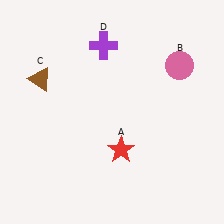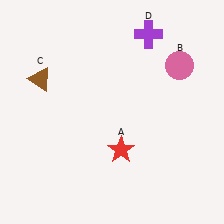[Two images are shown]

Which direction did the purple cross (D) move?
The purple cross (D) moved right.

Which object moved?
The purple cross (D) moved right.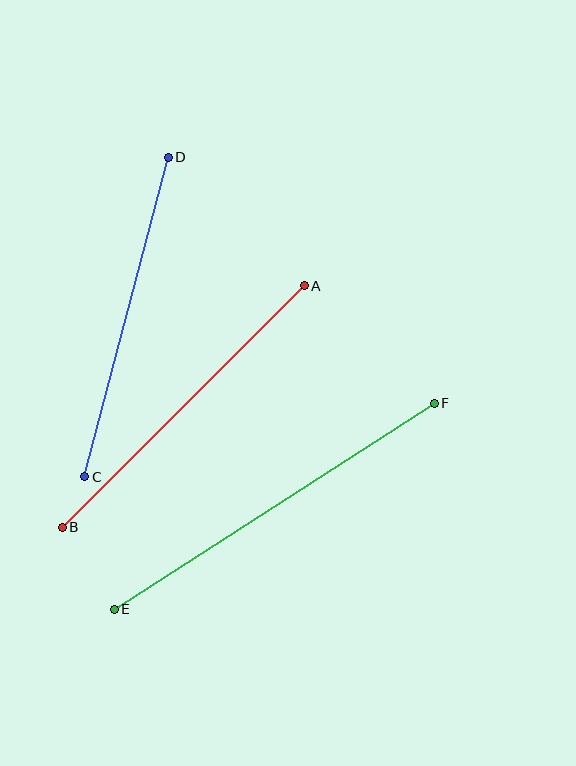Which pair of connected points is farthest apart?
Points E and F are farthest apart.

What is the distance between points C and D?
The distance is approximately 330 pixels.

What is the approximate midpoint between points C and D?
The midpoint is at approximately (126, 317) pixels.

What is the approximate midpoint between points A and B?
The midpoint is at approximately (183, 407) pixels.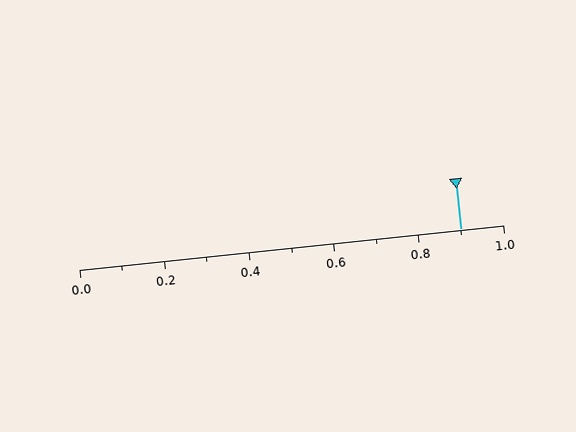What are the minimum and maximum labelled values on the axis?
The axis runs from 0.0 to 1.0.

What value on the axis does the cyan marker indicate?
The marker indicates approximately 0.9.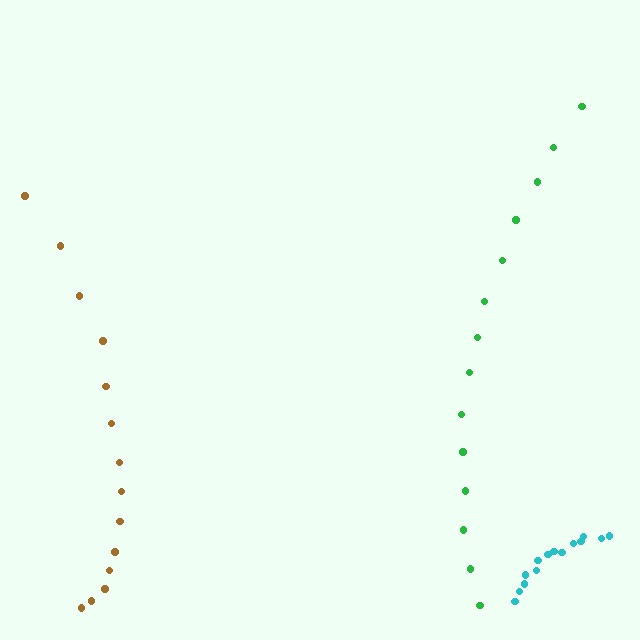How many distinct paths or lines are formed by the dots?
There are 3 distinct paths.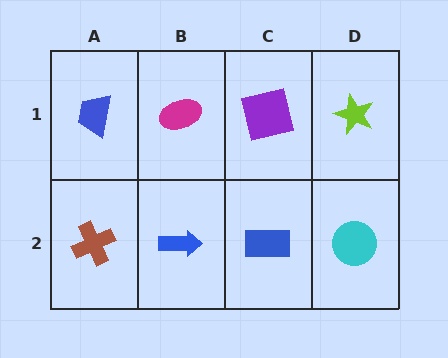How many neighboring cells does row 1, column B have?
3.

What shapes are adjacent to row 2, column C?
A purple square (row 1, column C), a blue arrow (row 2, column B), a cyan circle (row 2, column D).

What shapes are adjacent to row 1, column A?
A brown cross (row 2, column A), a magenta ellipse (row 1, column B).